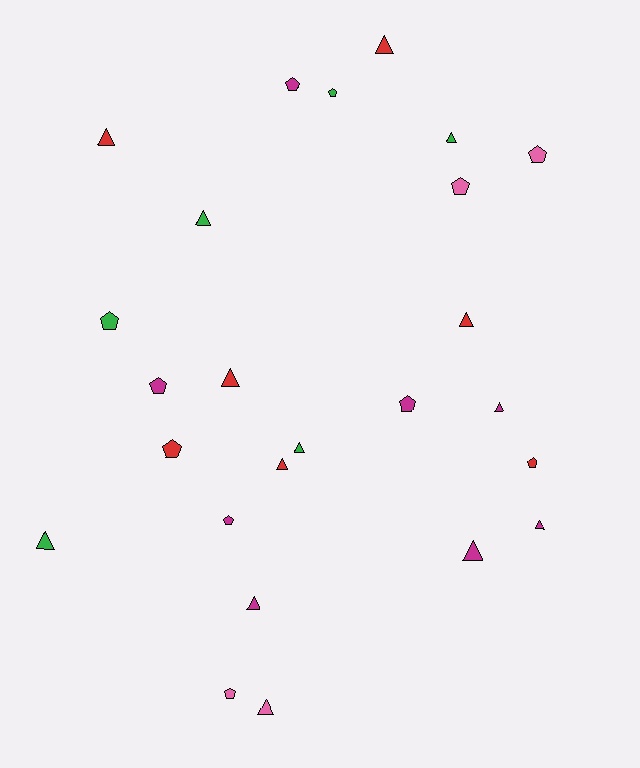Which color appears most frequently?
Magenta, with 8 objects.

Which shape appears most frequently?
Triangle, with 14 objects.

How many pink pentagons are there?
There are 3 pink pentagons.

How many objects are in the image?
There are 25 objects.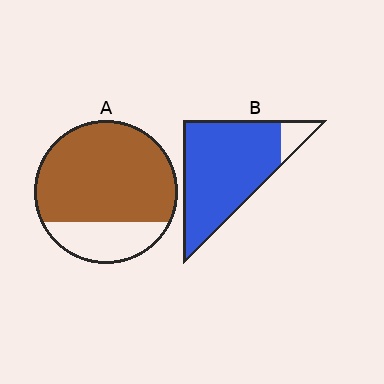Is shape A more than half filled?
Yes.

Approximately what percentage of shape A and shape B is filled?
A is approximately 75% and B is approximately 90%.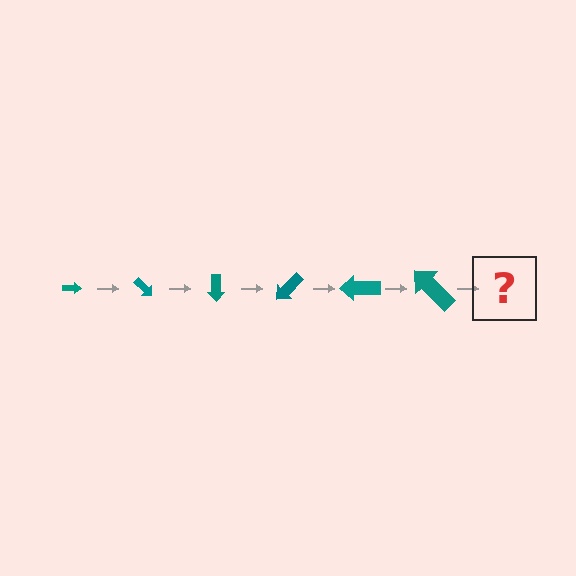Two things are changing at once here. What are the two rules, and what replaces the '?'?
The two rules are that the arrow grows larger each step and it rotates 45 degrees each step. The '?' should be an arrow, larger than the previous one and rotated 270 degrees from the start.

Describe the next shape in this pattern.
It should be an arrow, larger than the previous one and rotated 270 degrees from the start.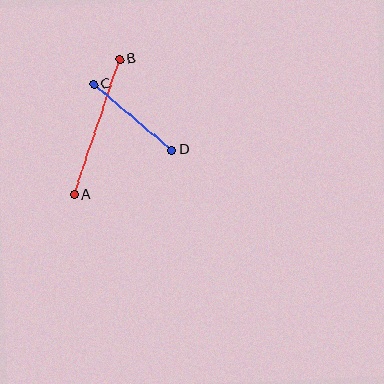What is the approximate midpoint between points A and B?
The midpoint is at approximately (97, 127) pixels.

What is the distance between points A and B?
The distance is approximately 143 pixels.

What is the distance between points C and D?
The distance is approximately 103 pixels.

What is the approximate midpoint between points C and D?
The midpoint is at approximately (133, 117) pixels.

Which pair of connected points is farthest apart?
Points A and B are farthest apart.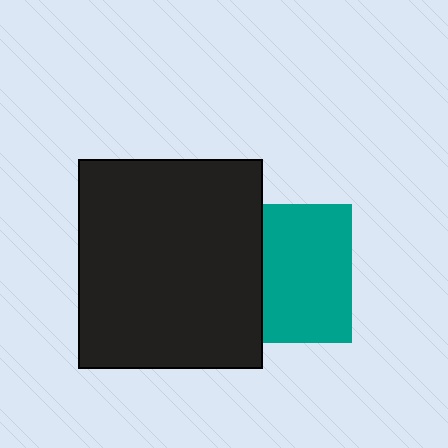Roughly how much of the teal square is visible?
About half of it is visible (roughly 64%).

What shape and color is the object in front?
The object in front is a black rectangle.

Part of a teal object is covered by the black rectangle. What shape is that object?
It is a square.